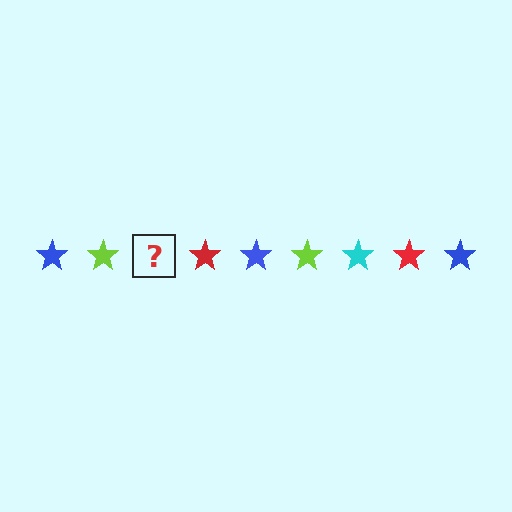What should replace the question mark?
The question mark should be replaced with a cyan star.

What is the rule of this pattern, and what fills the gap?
The rule is that the pattern cycles through blue, lime, cyan, red stars. The gap should be filled with a cyan star.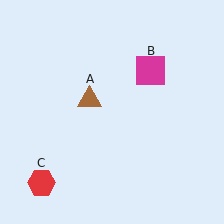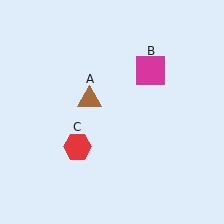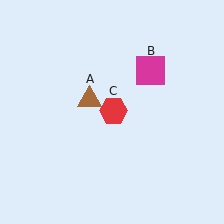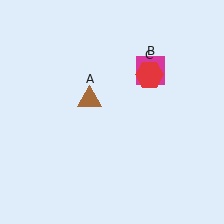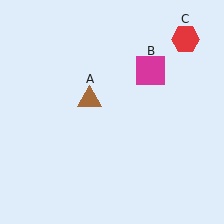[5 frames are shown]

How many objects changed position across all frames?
1 object changed position: red hexagon (object C).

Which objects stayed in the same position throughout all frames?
Brown triangle (object A) and magenta square (object B) remained stationary.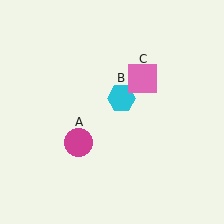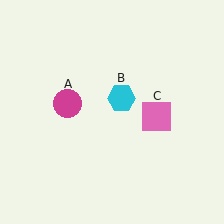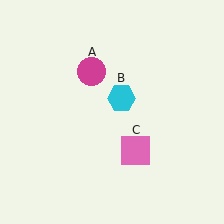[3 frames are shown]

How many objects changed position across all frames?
2 objects changed position: magenta circle (object A), pink square (object C).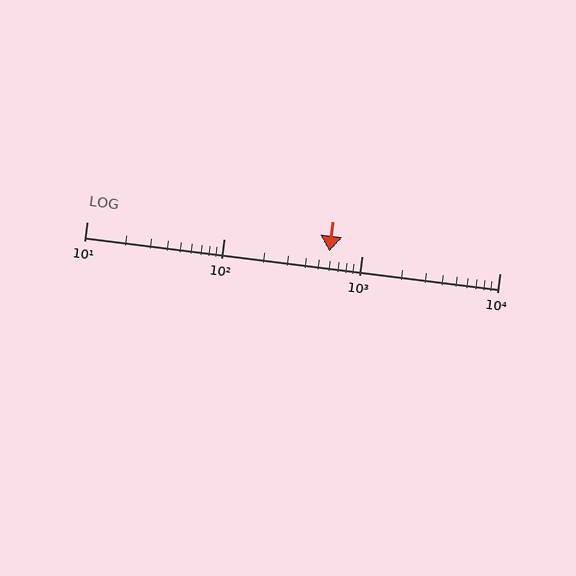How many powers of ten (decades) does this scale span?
The scale spans 3 decades, from 10 to 10000.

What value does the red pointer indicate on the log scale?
The pointer indicates approximately 580.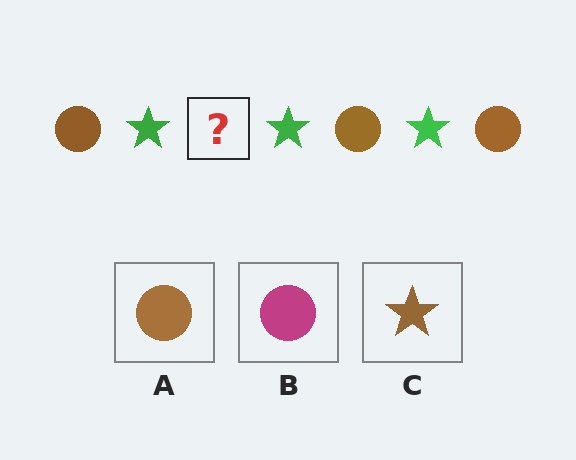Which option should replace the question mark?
Option A.